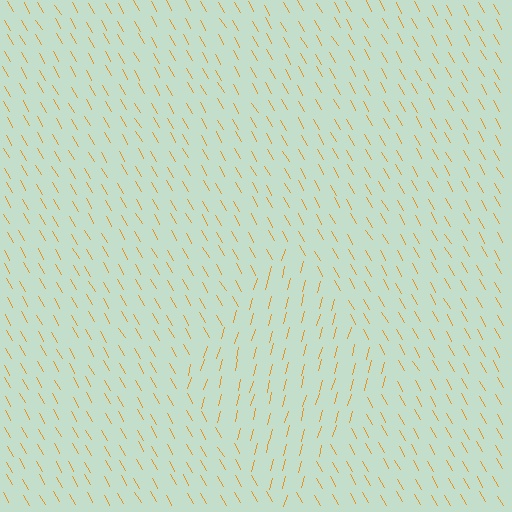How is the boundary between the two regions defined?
The boundary is defined purely by a change in line orientation (approximately 45 degrees difference). All lines are the same color and thickness.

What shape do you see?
I see a diamond.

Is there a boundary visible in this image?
Yes, there is a texture boundary formed by a change in line orientation.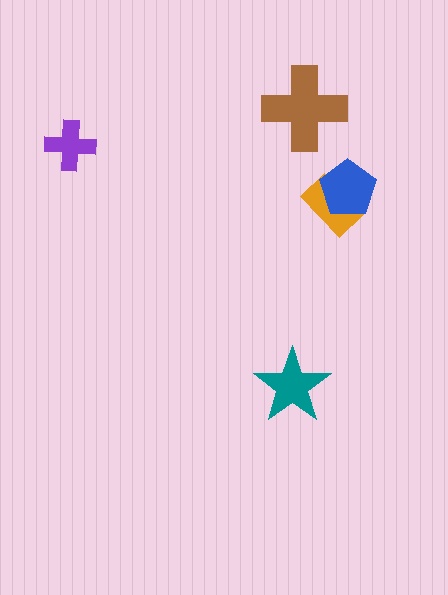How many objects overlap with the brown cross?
0 objects overlap with the brown cross.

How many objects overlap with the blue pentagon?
1 object overlaps with the blue pentagon.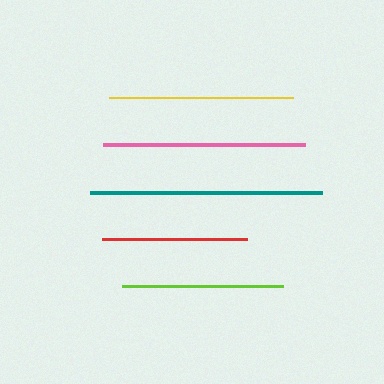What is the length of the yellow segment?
The yellow segment is approximately 184 pixels long.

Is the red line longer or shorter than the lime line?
The lime line is longer than the red line.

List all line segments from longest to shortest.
From longest to shortest: teal, pink, yellow, lime, red.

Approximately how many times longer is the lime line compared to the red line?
The lime line is approximately 1.1 times the length of the red line.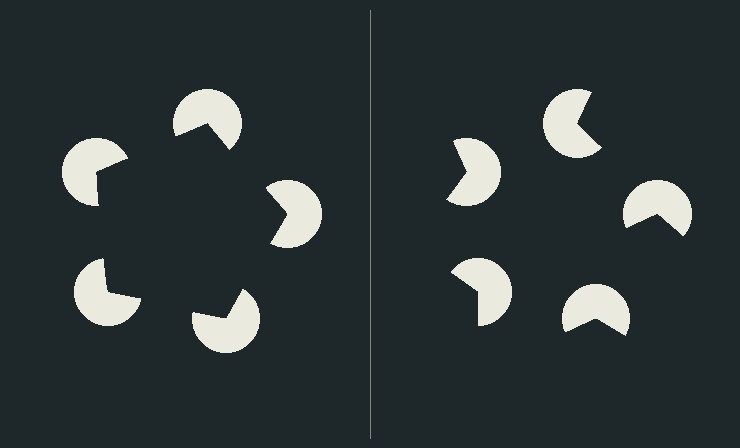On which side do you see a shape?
An illusory pentagon appears on the left side. On the right side the wedge cuts are rotated, so no coherent shape forms.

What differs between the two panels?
The pac-man discs are positioned identically on both sides; only the wedge orientations differ. On the left they align to a pentagon; on the right they are misaligned.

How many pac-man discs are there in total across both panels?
10 — 5 on each side.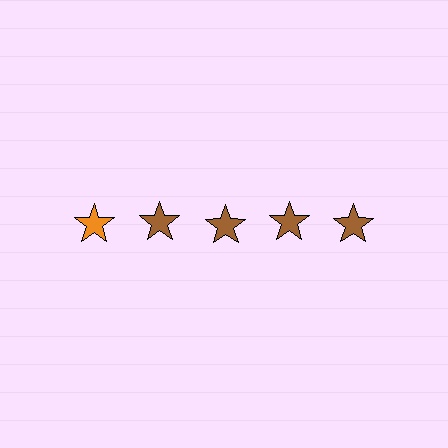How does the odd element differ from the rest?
It has a different color: orange instead of brown.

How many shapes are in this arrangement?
There are 5 shapes arranged in a grid pattern.